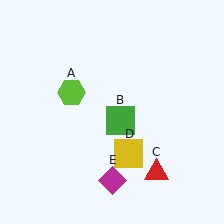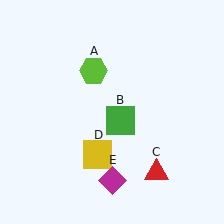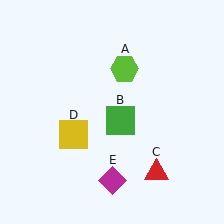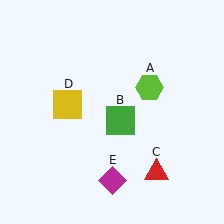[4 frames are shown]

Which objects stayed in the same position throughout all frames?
Green square (object B) and red triangle (object C) and magenta diamond (object E) remained stationary.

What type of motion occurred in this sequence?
The lime hexagon (object A), yellow square (object D) rotated clockwise around the center of the scene.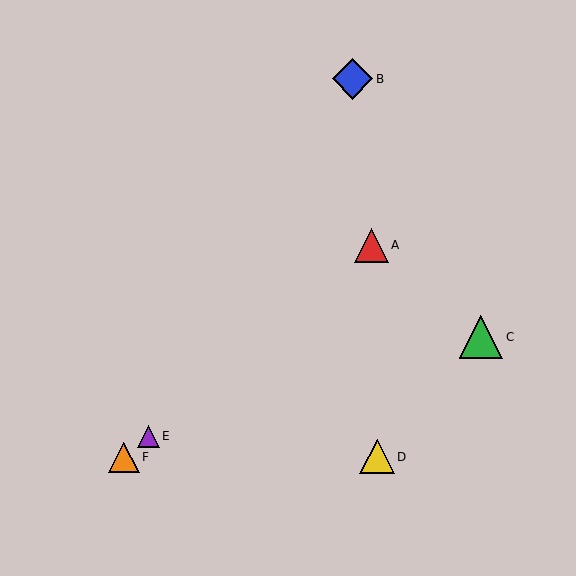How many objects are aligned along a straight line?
3 objects (A, E, F) are aligned along a straight line.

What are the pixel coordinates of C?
Object C is at (481, 337).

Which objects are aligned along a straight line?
Objects A, E, F are aligned along a straight line.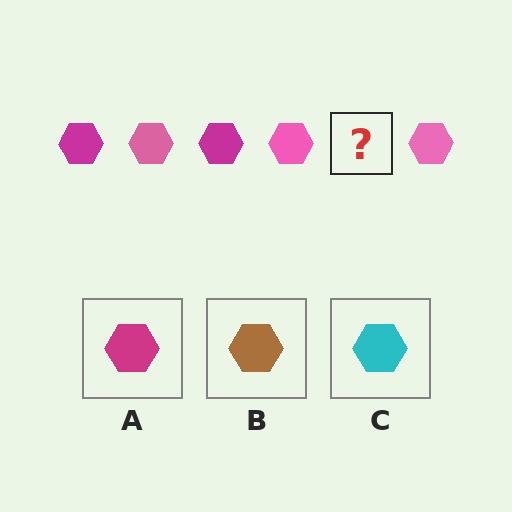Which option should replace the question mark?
Option A.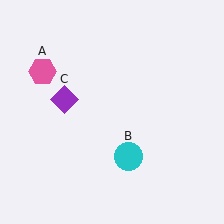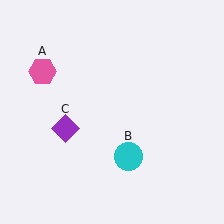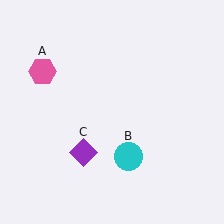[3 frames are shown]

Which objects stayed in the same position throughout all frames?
Pink hexagon (object A) and cyan circle (object B) remained stationary.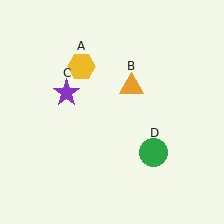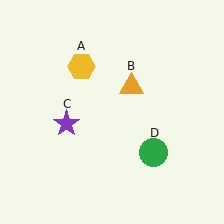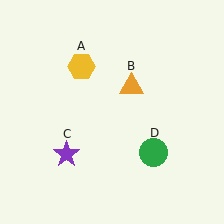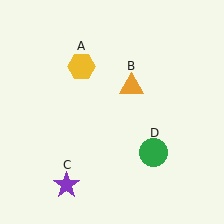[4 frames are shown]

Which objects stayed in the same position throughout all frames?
Yellow hexagon (object A) and orange triangle (object B) and green circle (object D) remained stationary.